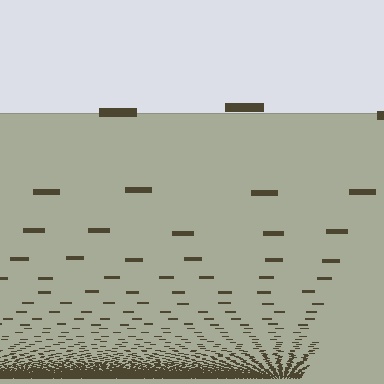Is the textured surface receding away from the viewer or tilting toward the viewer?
The surface appears to tilt toward the viewer. Texture elements get larger and sparser toward the top.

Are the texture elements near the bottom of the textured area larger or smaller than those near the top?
Smaller. The gradient is inverted — elements near the bottom are smaller and denser.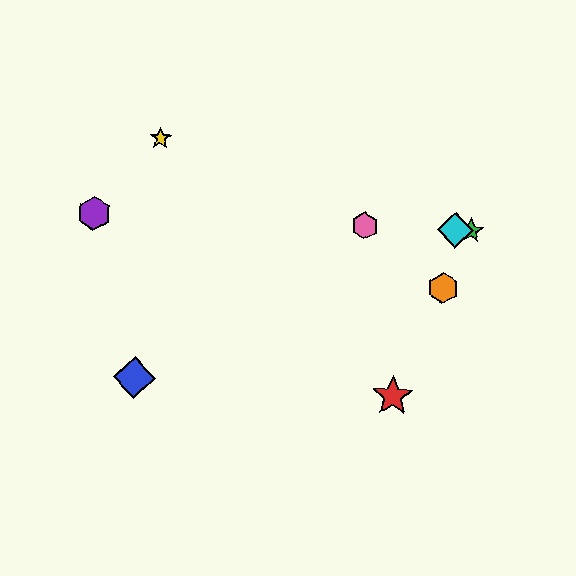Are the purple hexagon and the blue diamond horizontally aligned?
No, the purple hexagon is at y≈214 and the blue diamond is at y≈377.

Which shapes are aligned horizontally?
The green star, the purple hexagon, the cyan diamond, the pink hexagon are aligned horizontally.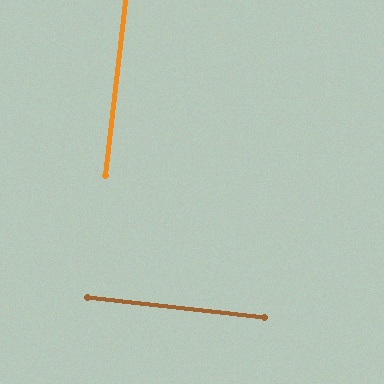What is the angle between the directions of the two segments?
Approximately 90 degrees.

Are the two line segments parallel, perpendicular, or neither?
Perpendicular — they meet at approximately 90°.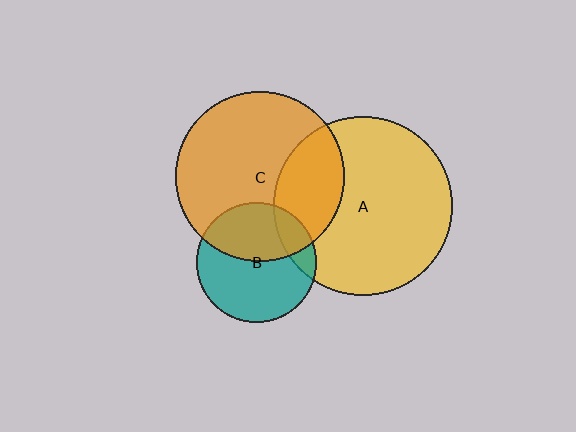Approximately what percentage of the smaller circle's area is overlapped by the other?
Approximately 15%.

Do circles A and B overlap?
Yes.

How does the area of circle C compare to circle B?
Approximately 2.0 times.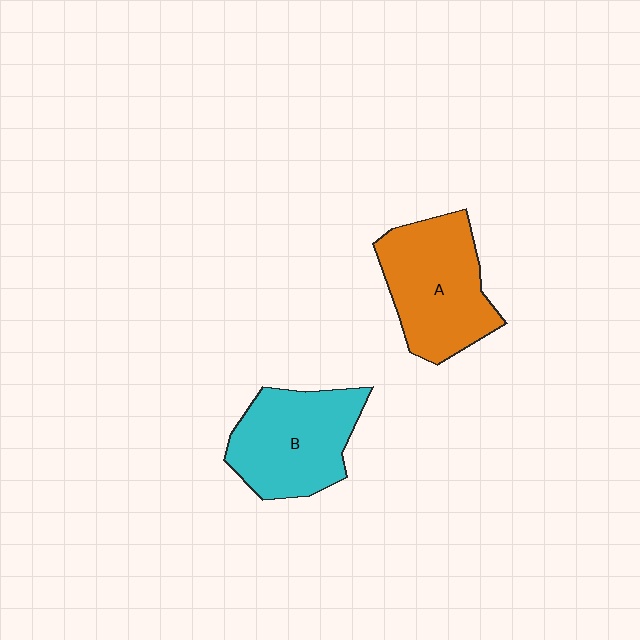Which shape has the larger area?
Shape A (orange).